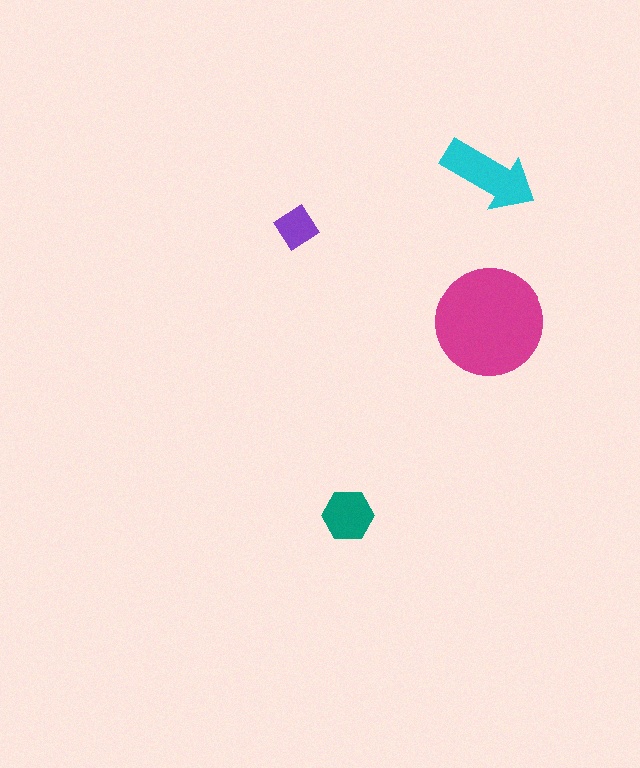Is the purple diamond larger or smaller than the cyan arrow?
Smaller.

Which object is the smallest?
The purple diamond.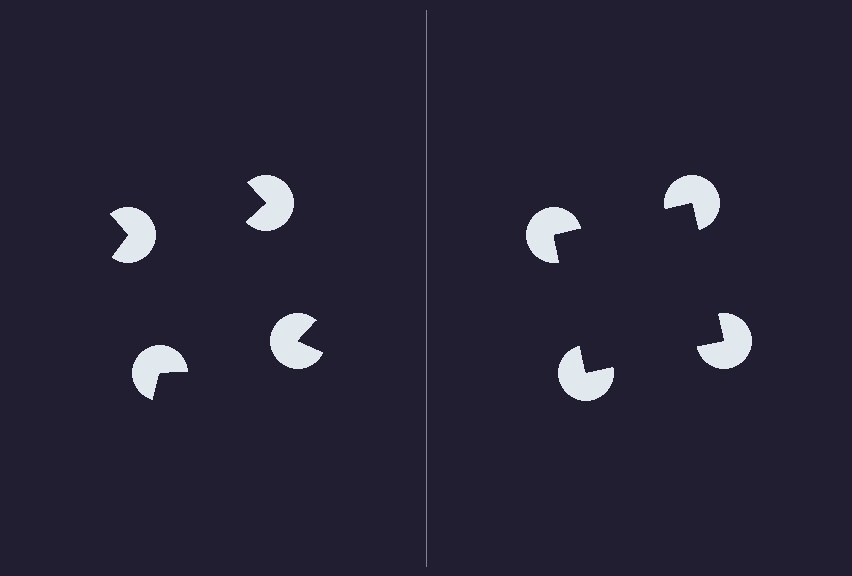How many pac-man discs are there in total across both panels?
8 — 4 on each side.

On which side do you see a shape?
An illusory square appears on the right side. On the left side the wedge cuts are rotated, so no coherent shape forms.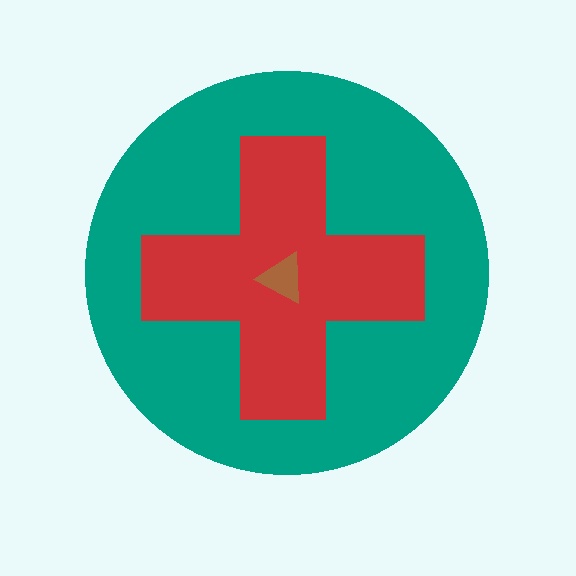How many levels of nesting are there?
3.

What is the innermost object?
The brown triangle.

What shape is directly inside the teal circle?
The red cross.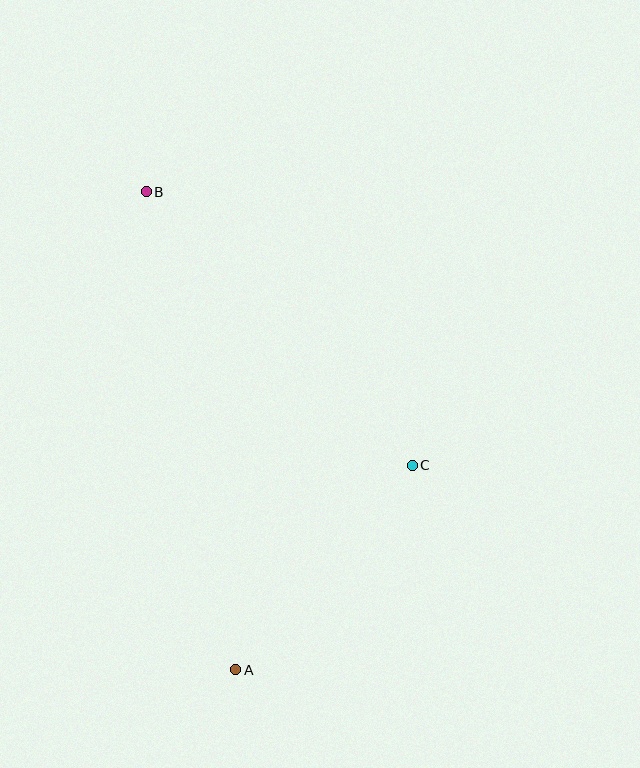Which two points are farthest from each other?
Points A and B are farthest from each other.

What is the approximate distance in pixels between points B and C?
The distance between B and C is approximately 382 pixels.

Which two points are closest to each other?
Points A and C are closest to each other.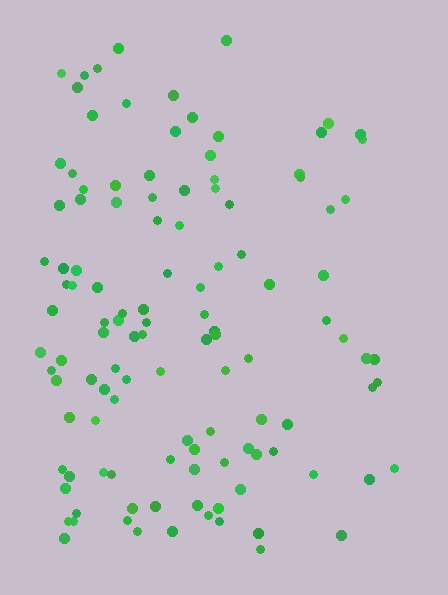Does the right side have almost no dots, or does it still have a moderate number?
Still a moderate number, just noticeably fewer than the left.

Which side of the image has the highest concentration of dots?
The left.